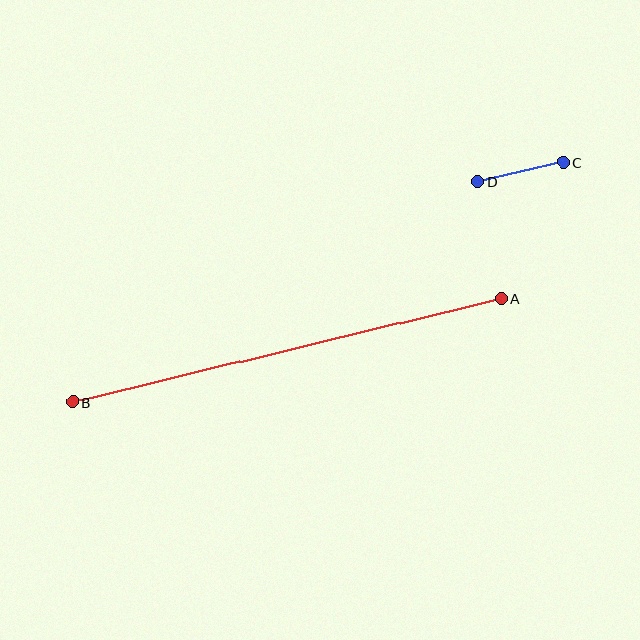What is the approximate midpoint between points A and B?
The midpoint is at approximately (287, 351) pixels.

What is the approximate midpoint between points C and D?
The midpoint is at approximately (521, 172) pixels.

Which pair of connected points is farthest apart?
Points A and B are farthest apart.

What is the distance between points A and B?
The distance is approximately 441 pixels.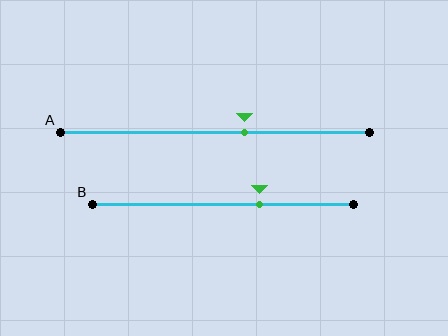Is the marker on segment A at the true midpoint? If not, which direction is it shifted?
No, the marker on segment A is shifted to the right by about 10% of the segment length.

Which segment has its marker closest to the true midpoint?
Segment A has its marker closest to the true midpoint.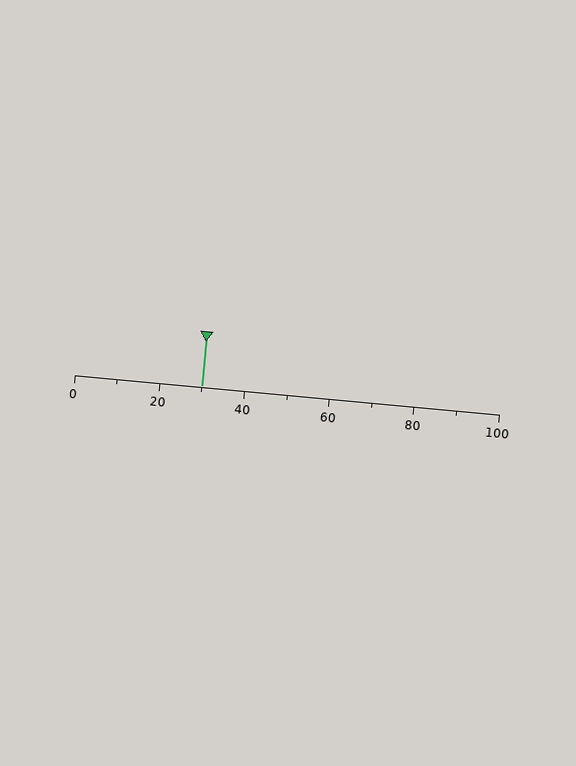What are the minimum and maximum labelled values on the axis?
The axis runs from 0 to 100.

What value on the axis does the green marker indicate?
The marker indicates approximately 30.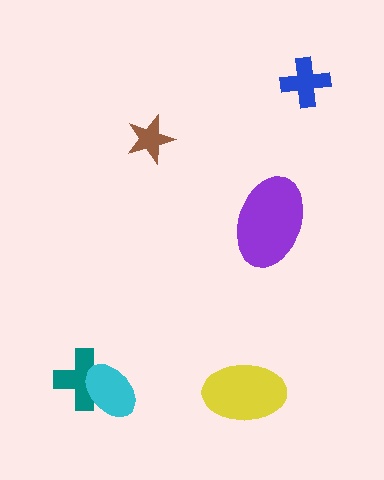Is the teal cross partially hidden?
Yes, it is partially covered by another shape.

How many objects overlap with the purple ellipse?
0 objects overlap with the purple ellipse.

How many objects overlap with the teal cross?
1 object overlaps with the teal cross.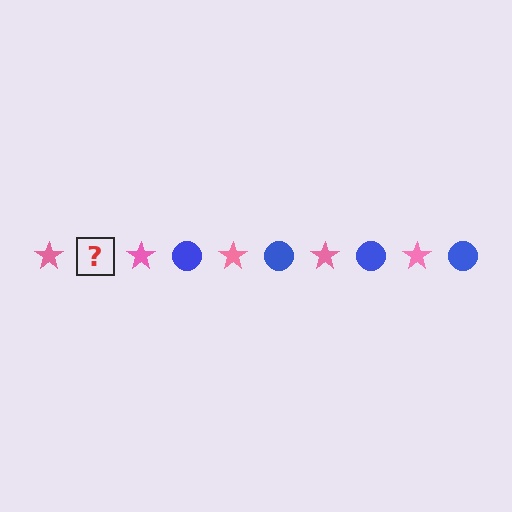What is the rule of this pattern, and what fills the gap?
The rule is that the pattern alternates between pink star and blue circle. The gap should be filled with a blue circle.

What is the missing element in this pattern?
The missing element is a blue circle.